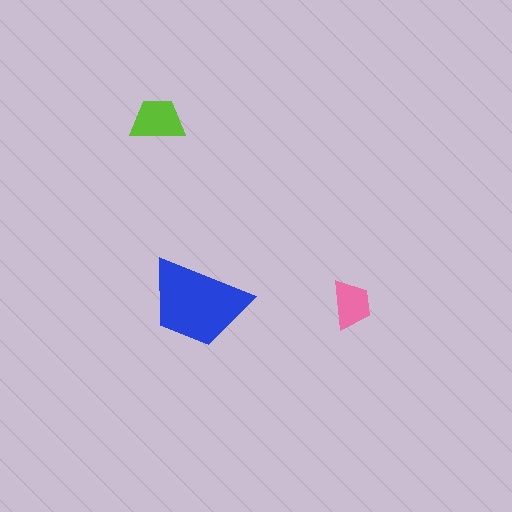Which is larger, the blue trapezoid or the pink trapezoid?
The blue one.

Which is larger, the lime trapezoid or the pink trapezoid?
The lime one.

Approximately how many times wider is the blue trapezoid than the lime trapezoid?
About 2 times wider.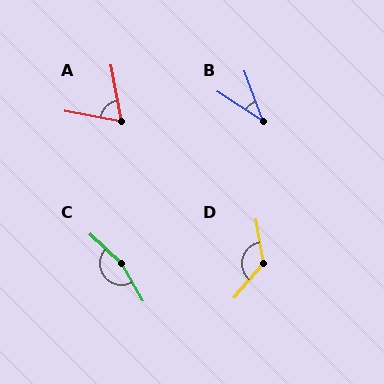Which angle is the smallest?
B, at approximately 38 degrees.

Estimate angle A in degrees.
Approximately 69 degrees.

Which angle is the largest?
C, at approximately 162 degrees.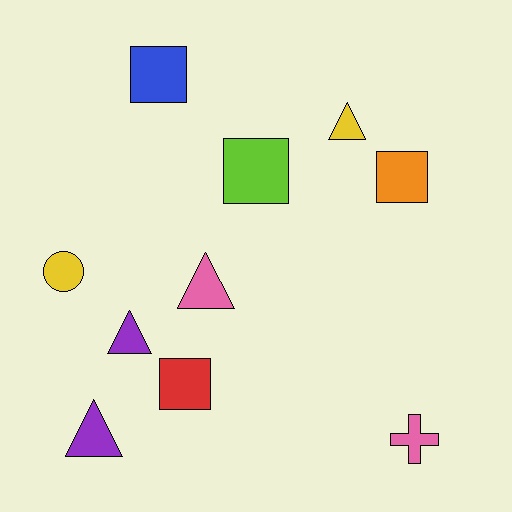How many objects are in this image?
There are 10 objects.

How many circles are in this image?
There is 1 circle.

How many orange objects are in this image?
There is 1 orange object.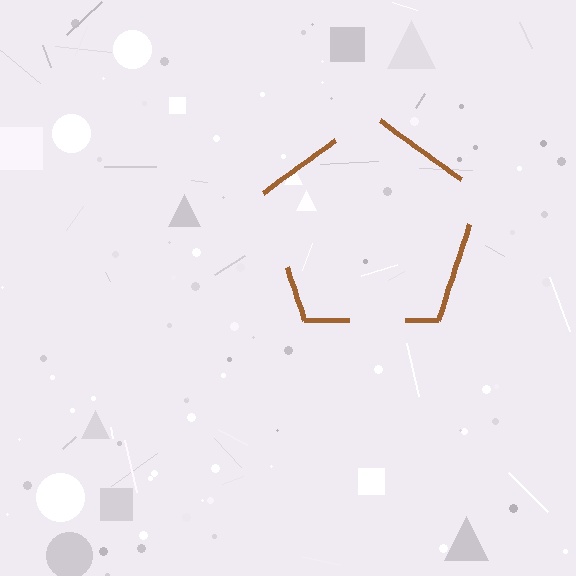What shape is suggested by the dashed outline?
The dashed outline suggests a pentagon.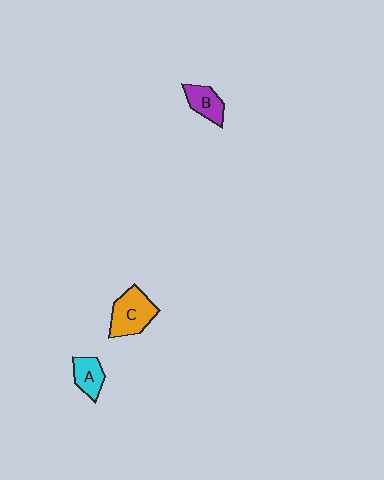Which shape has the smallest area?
Shape A (cyan).